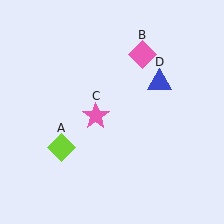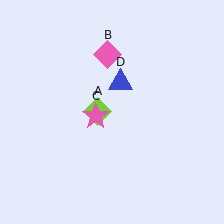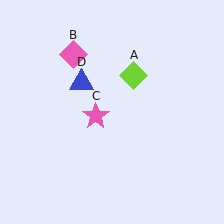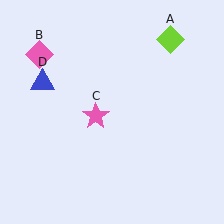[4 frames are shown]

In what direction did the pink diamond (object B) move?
The pink diamond (object B) moved left.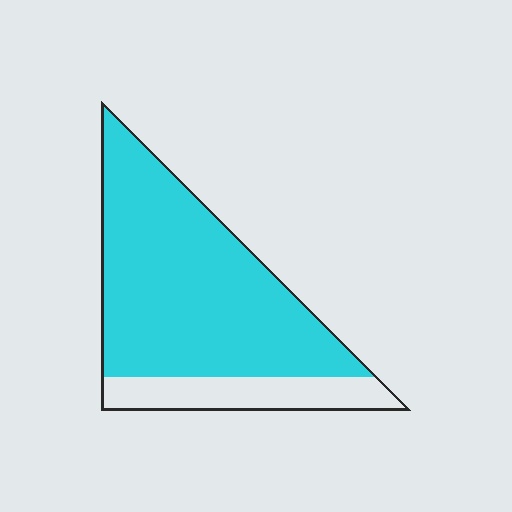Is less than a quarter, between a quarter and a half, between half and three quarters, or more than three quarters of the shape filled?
More than three quarters.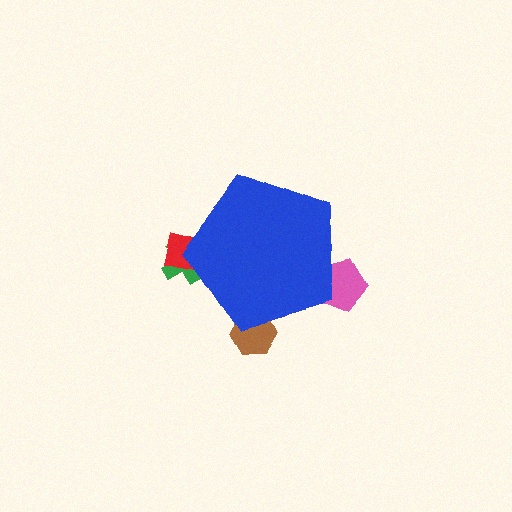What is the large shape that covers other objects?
A blue pentagon.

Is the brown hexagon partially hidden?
Yes, the brown hexagon is partially hidden behind the blue pentagon.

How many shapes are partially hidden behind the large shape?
4 shapes are partially hidden.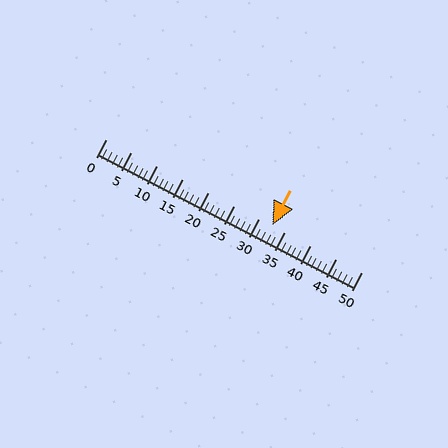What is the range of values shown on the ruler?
The ruler shows values from 0 to 50.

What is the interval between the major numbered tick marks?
The major tick marks are spaced 5 units apart.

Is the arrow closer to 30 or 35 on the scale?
The arrow is closer to 35.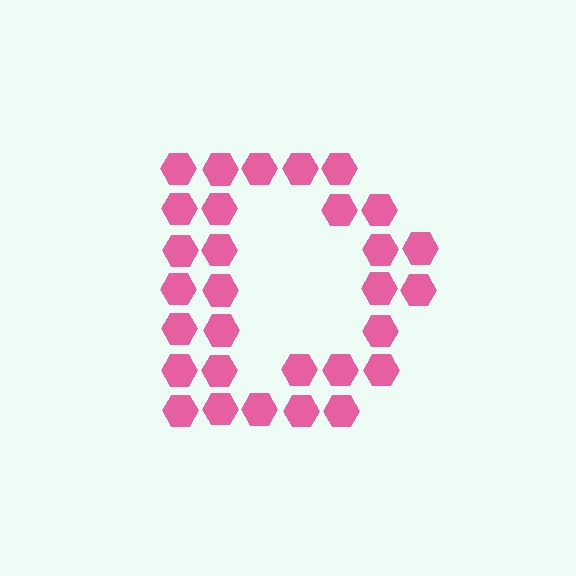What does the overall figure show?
The overall figure shows the letter D.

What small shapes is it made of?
It is made of small hexagons.